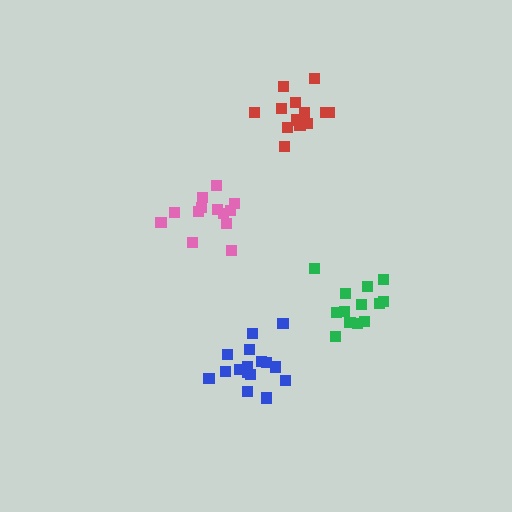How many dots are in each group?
Group 1: 16 dots, Group 2: 13 dots, Group 3: 13 dots, Group 4: 13 dots (55 total).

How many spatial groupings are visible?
There are 4 spatial groupings.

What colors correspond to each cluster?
The clusters are colored: blue, red, pink, green.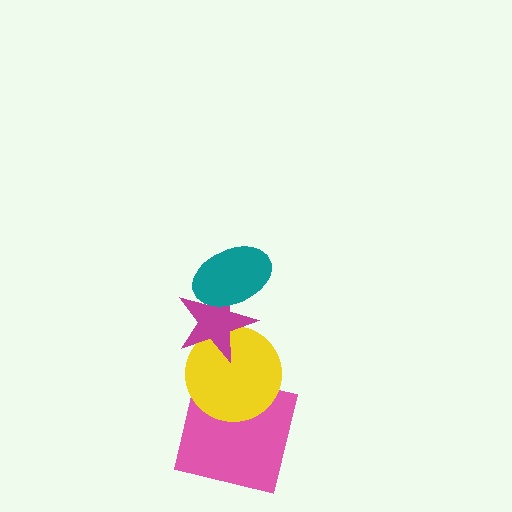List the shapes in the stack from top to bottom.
From top to bottom: the teal ellipse, the magenta star, the yellow circle, the pink square.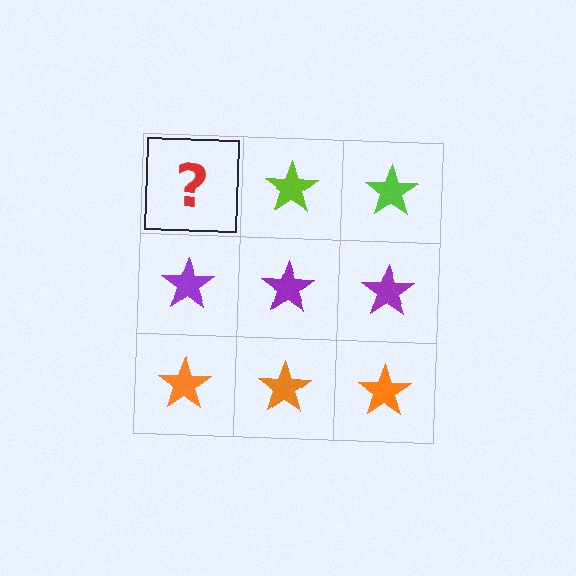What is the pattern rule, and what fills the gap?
The rule is that each row has a consistent color. The gap should be filled with a lime star.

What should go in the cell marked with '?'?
The missing cell should contain a lime star.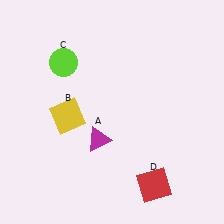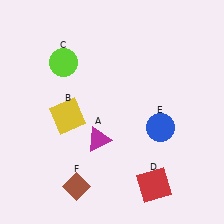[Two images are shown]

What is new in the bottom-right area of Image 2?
A blue circle (E) was added in the bottom-right area of Image 2.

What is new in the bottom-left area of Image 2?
A brown diamond (F) was added in the bottom-left area of Image 2.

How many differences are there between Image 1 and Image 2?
There are 2 differences between the two images.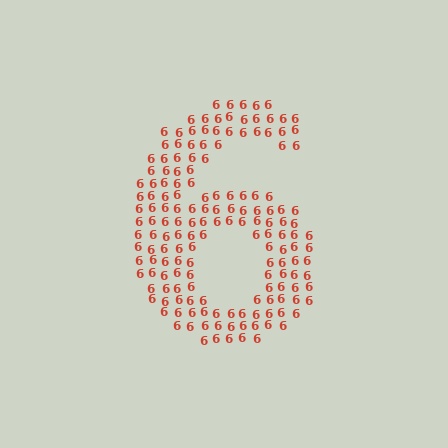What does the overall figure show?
The overall figure shows the digit 6.